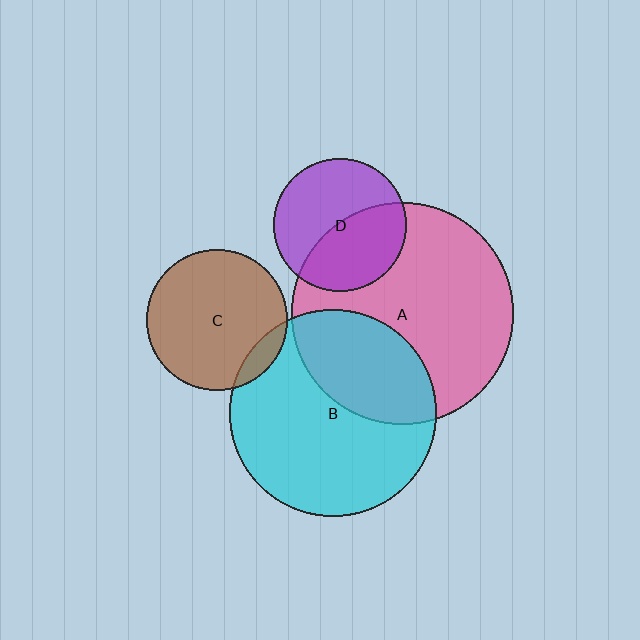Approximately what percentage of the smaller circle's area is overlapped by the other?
Approximately 45%.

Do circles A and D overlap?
Yes.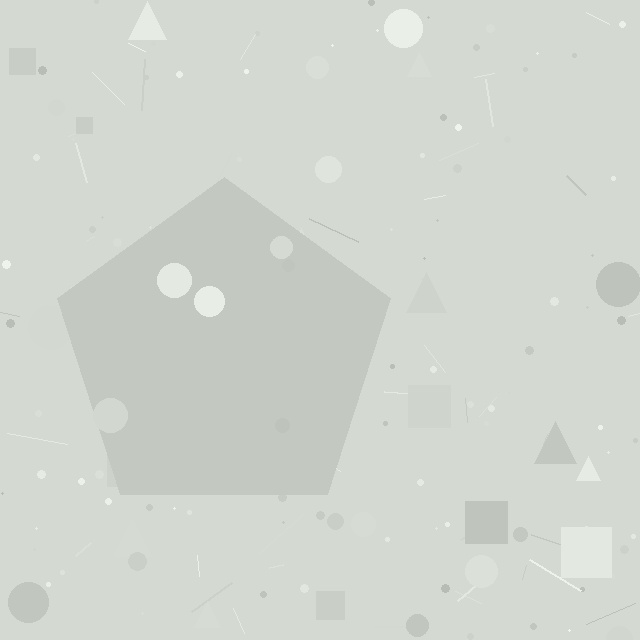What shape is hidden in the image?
A pentagon is hidden in the image.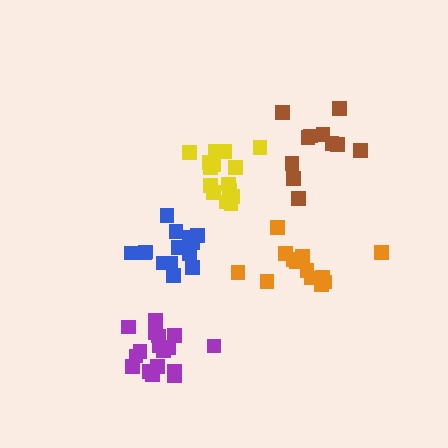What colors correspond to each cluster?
The clusters are colored: brown, orange, purple, blue, yellow.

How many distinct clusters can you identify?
There are 5 distinct clusters.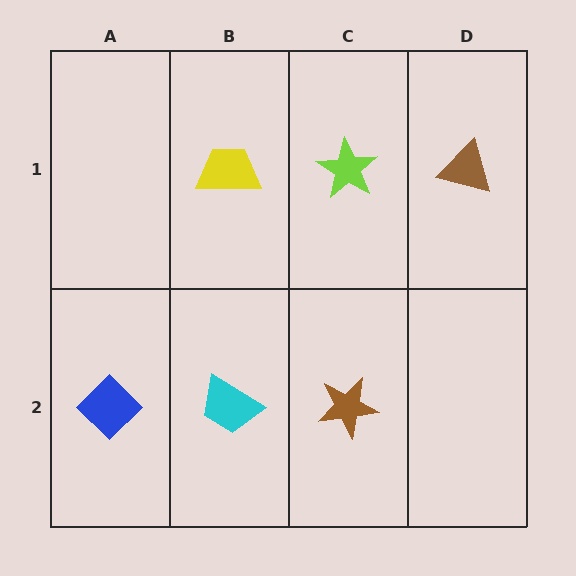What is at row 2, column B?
A cyan trapezoid.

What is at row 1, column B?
A yellow trapezoid.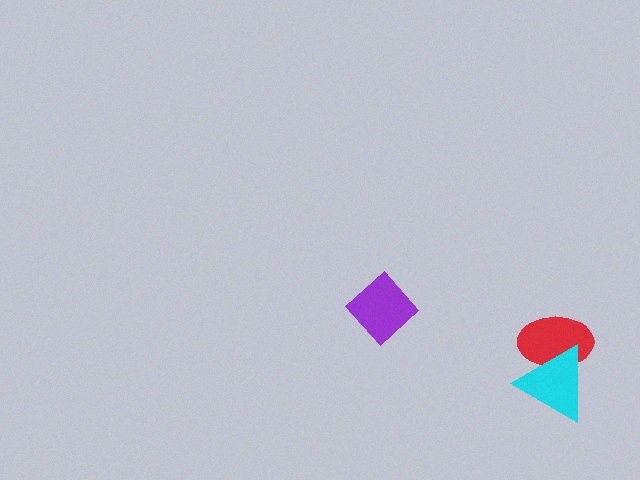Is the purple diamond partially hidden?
No, no other shape covers it.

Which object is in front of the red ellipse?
The cyan triangle is in front of the red ellipse.